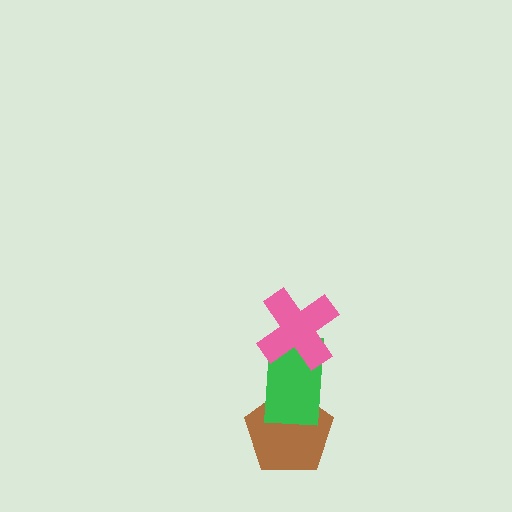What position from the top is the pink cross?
The pink cross is 1st from the top.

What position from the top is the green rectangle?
The green rectangle is 2nd from the top.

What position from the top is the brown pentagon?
The brown pentagon is 3rd from the top.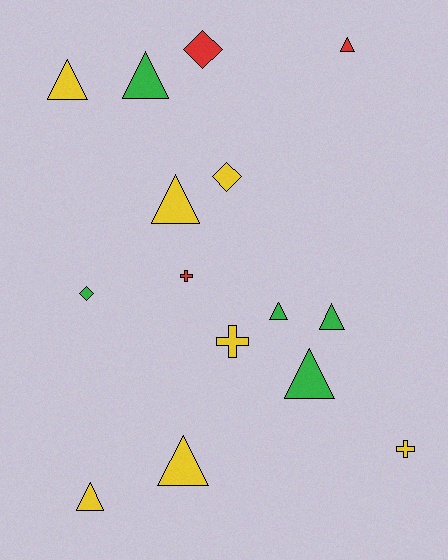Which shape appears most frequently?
Triangle, with 9 objects.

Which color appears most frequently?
Yellow, with 7 objects.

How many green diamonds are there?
There is 1 green diamond.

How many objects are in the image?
There are 15 objects.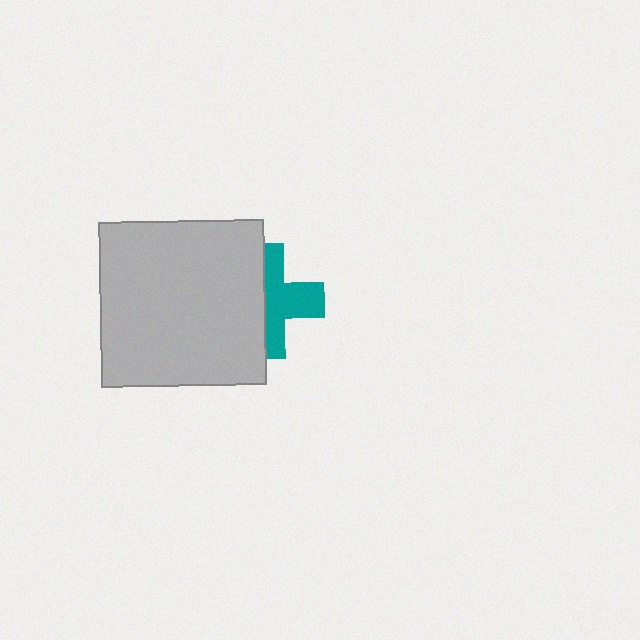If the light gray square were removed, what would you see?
You would see the complete teal cross.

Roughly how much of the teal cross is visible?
About half of it is visible (roughly 53%).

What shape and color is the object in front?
The object in front is a light gray square.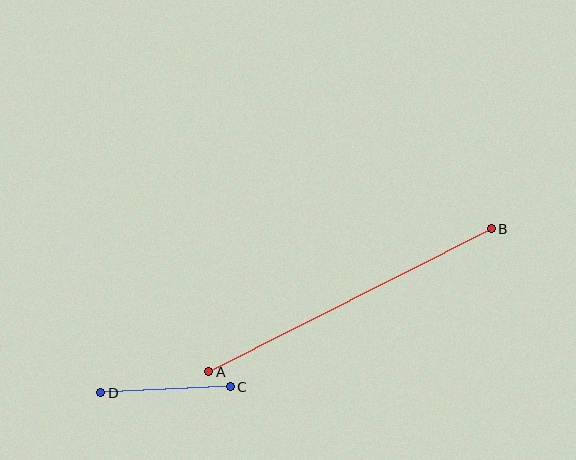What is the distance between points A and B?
The distance is approximately 317 pixels.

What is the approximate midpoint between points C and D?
The midpoint is at approximately (166, 390) pixels.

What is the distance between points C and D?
The distance is approximately 129 pixels.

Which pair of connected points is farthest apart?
Points A and B are farthest apart.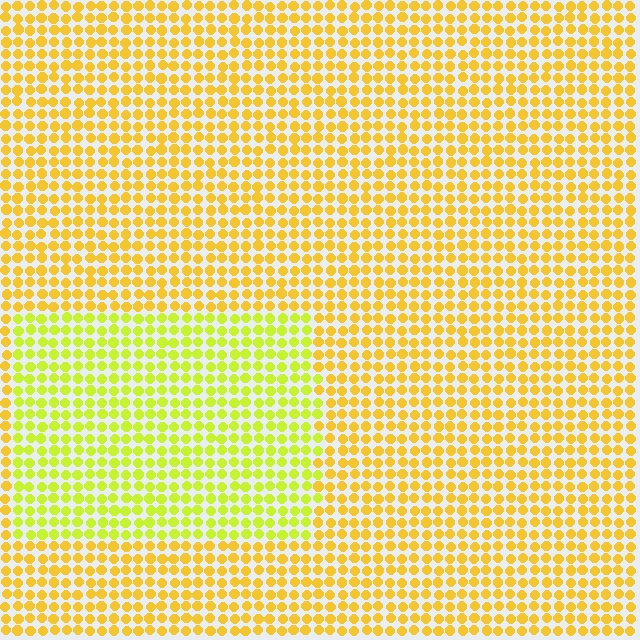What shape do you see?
I see a rectangle.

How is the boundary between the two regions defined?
The boundary is defined purely by a slight shift in hue (about 28 degrees). Spacing, size, and orientation are identical on both sides.